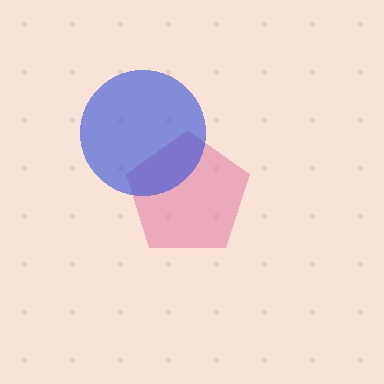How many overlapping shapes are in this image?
There are 2 overlapping shapes in the image.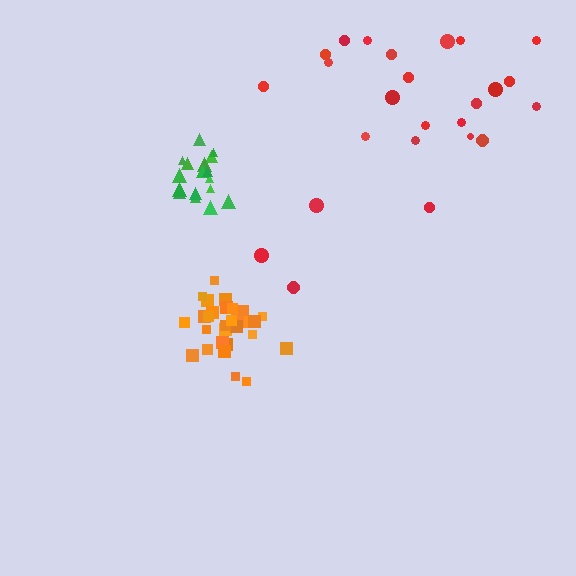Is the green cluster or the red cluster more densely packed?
Green.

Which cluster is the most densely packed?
Orange.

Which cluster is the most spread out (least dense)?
Red.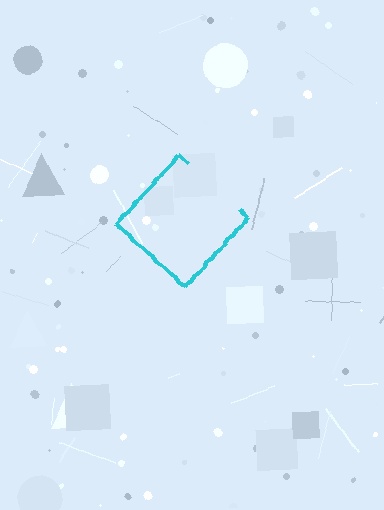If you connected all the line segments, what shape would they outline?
They would outline a diamond.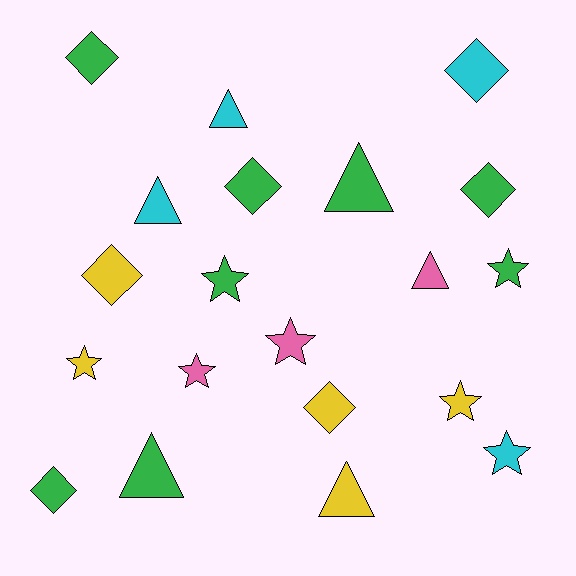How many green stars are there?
There are 2 green stars.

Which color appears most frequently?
Green, with 8 objects.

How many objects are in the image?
There are 20 objects.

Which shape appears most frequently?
Diamond, with 7 objects.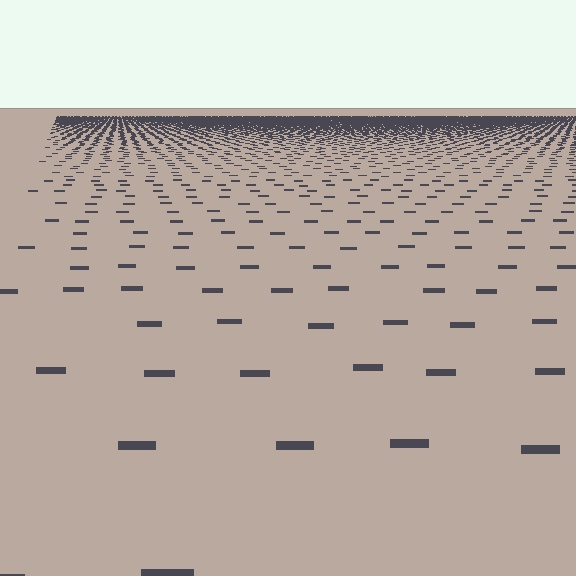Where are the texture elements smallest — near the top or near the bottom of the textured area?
Near the top.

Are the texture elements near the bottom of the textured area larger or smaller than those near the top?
Larger. Near the bottom, elements are closer to the viewer and appear at a bigger on-screen size.